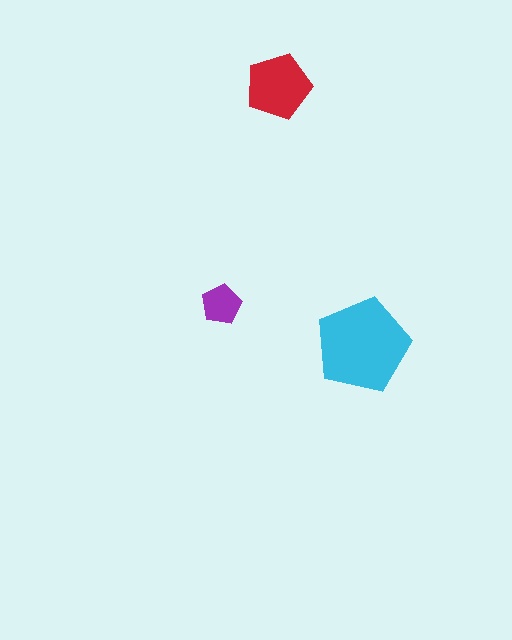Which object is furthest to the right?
The cyan pentagon is rightmost.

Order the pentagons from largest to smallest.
the cyan one, the red one, the purple one.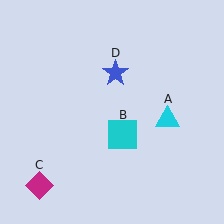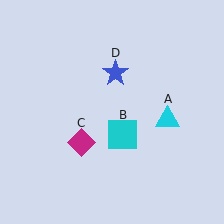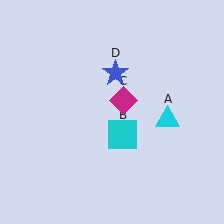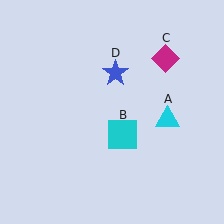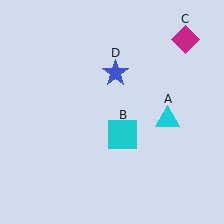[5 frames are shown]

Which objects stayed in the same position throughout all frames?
Cyan triangle (object A) and cyan square (object B) and blue star (object D) remained stationary.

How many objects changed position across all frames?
1 object changed position: magenta diamond (object C).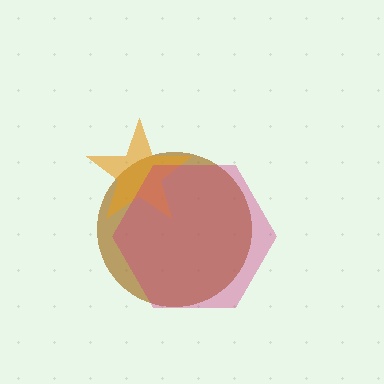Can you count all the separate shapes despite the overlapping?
Yes, there are 3 separate shapes.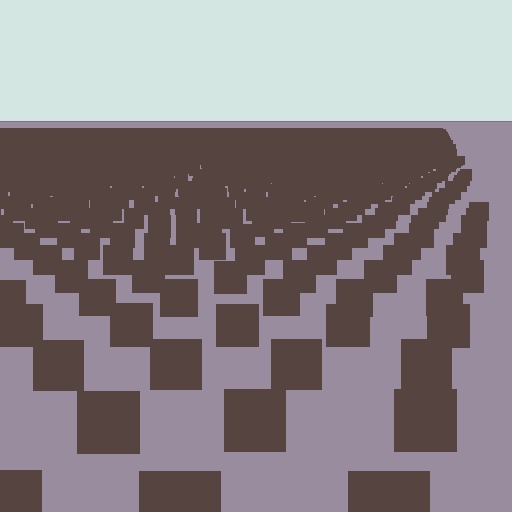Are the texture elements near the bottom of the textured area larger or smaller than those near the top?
Larger. Near the bottom, elements are closer to the viewer and appear at a bigger on-screen size.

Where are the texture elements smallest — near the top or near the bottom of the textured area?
Near the top.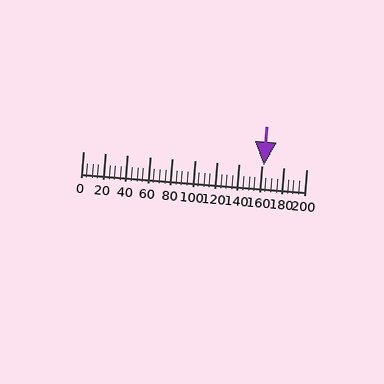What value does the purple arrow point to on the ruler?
The purple arrow points to approximately 162.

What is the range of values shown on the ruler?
The ruler shows values from 0 to 200.